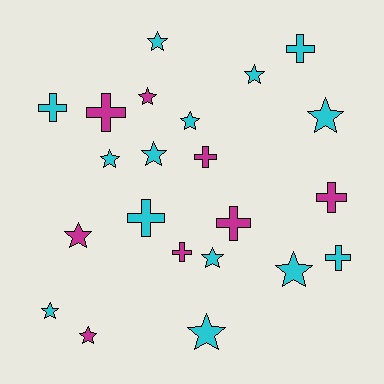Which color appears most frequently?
Cyan, with 14 objects.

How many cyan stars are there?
There are 10 cyan stars.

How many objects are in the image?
There are 22 objects.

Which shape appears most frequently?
Star, with 13 objects.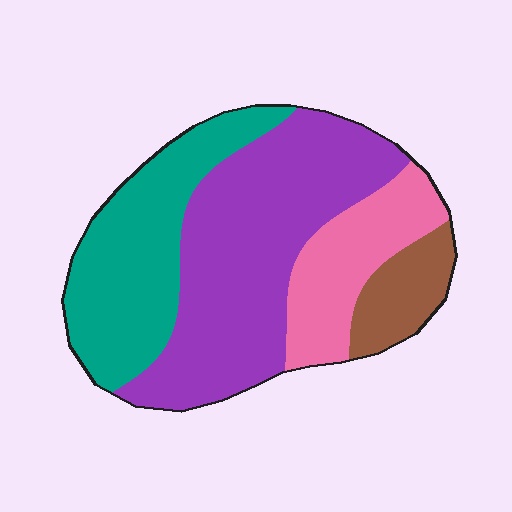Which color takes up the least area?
Brown, at roughly 10%.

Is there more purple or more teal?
Purple.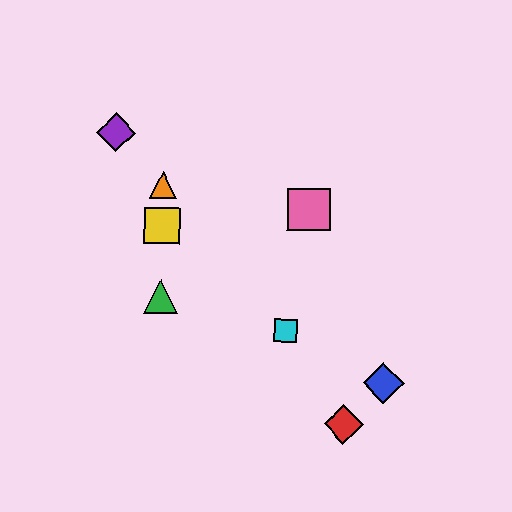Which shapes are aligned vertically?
The green triangle, the yellow square, the orange triangle are aligned vertically.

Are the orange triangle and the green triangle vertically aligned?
Yes, both are at x≈163.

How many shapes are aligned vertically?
3 shapes (the green triangle, the yellow square, the orange triangle) are aligned vertically.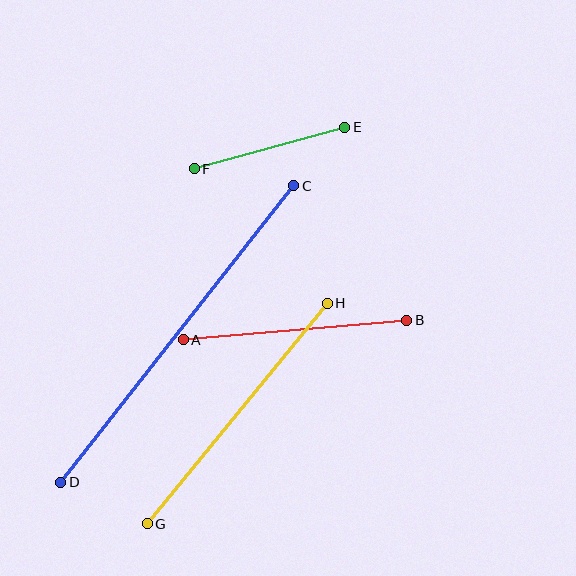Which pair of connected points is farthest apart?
Points C and D are farthest apart.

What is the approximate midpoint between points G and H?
The midpoint is at approximately (237, 413) pixels.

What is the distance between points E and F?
The distance is approximately 156 pixels.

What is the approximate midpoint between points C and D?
The midpoint is at approximately (177, 334) pixels.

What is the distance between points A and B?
The distance is approximately 224 pixels.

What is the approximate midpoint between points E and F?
The midpoint is at approximately (270, 148) pixels.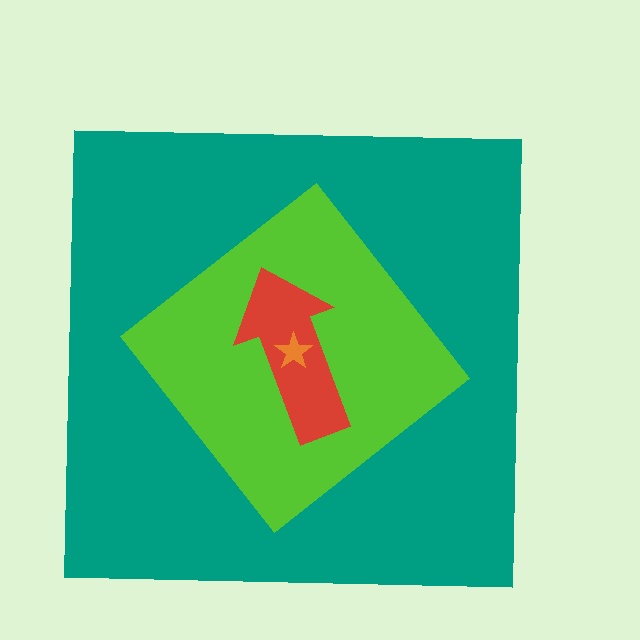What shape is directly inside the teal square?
The lime diamond.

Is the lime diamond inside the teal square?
Yes.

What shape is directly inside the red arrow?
The orange star.